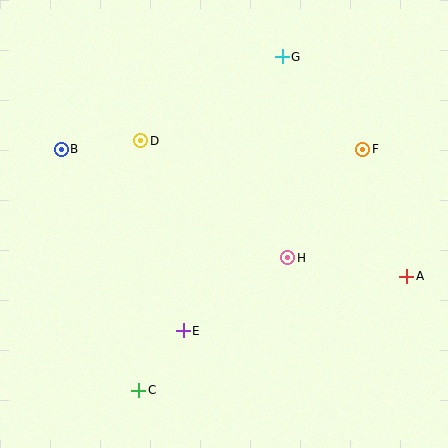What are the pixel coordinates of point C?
Point C is at (139, 390).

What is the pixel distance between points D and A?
The distance between D and A is 299 pixels.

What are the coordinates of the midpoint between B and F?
The midpoint between B and F is at (212, 149).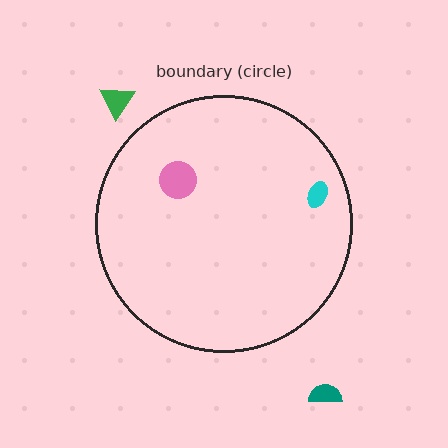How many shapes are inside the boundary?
2 inside, 2 outside.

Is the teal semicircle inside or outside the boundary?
Outside.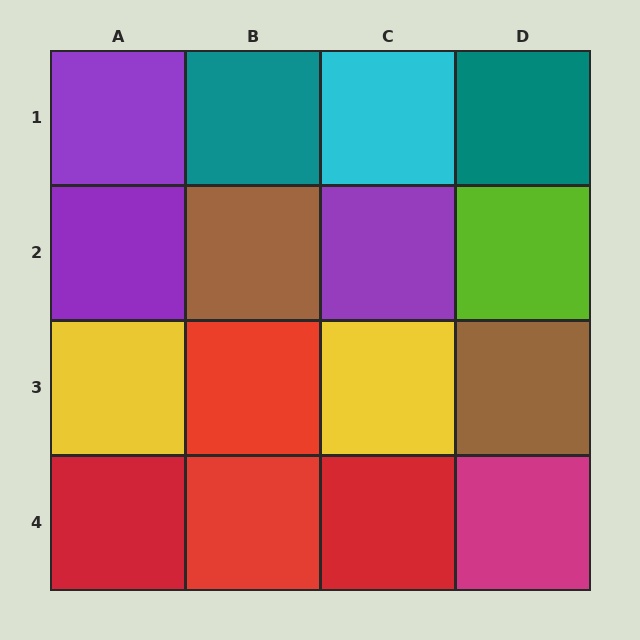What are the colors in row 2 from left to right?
Purple, brown, purple, lime.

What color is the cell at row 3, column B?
Red.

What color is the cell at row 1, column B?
Teal.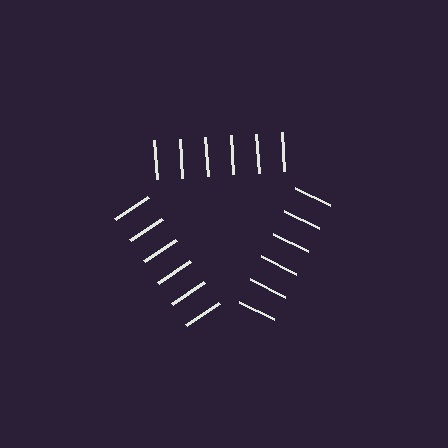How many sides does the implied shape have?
3 sides — the line-ends trace a triangle.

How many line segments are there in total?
18 — 6 along each of the 3 edges.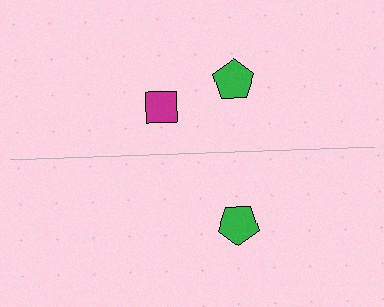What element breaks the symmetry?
A magenta square is missing from the bottom side.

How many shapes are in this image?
There are 3 shapes in this image.